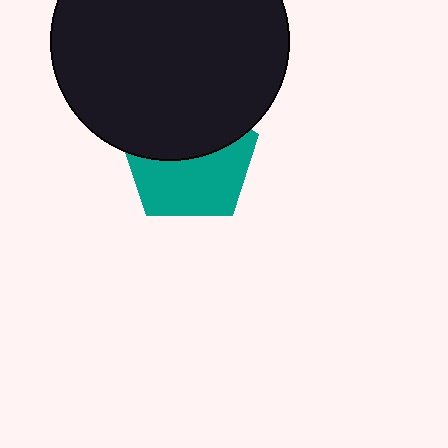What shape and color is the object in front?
The object in front is a black circle.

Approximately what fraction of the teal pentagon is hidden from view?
Roughly 47% of the teal pentagon is hidden behind the black circle.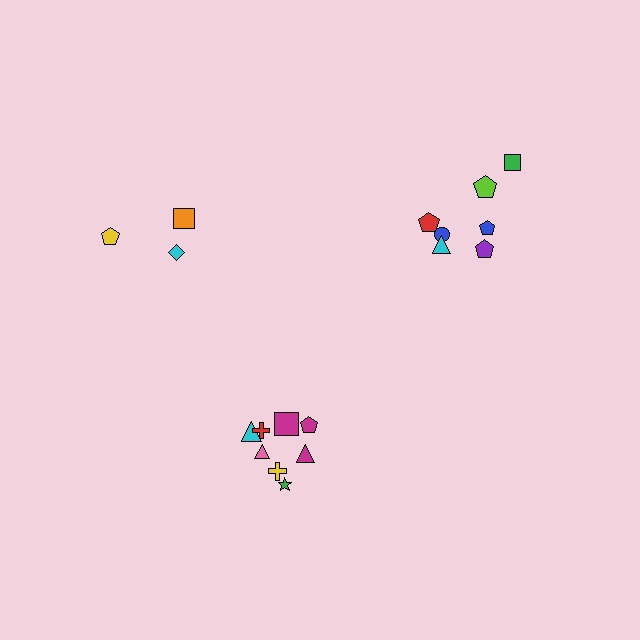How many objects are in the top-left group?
There are 3 objects.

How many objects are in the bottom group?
There are 8 objects.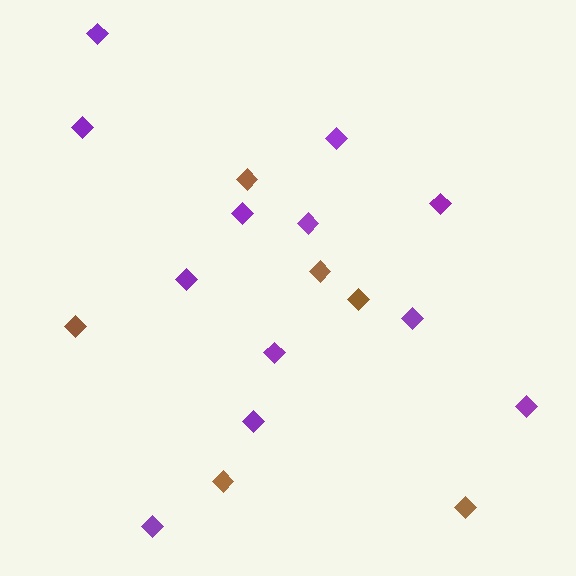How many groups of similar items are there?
There are 2 groups: one group of purple diamonds (12) and one group of brown diamonds (6).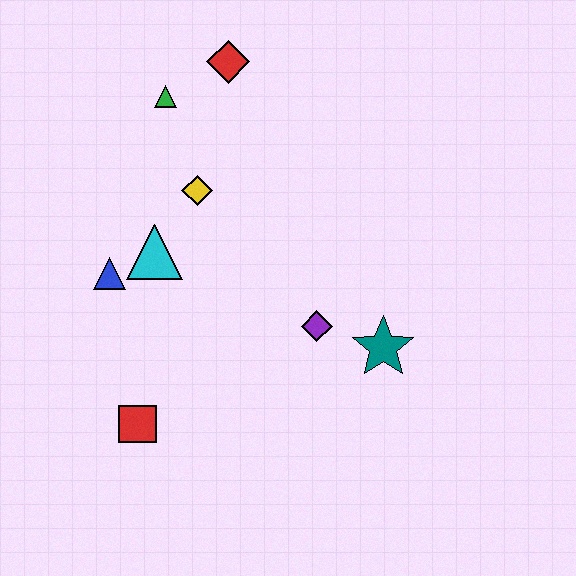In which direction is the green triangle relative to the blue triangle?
The green triangle is above the blue triangle.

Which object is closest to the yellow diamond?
The cyan triangle is closest to the yellow diamond.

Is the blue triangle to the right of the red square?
No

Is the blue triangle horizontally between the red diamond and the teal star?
No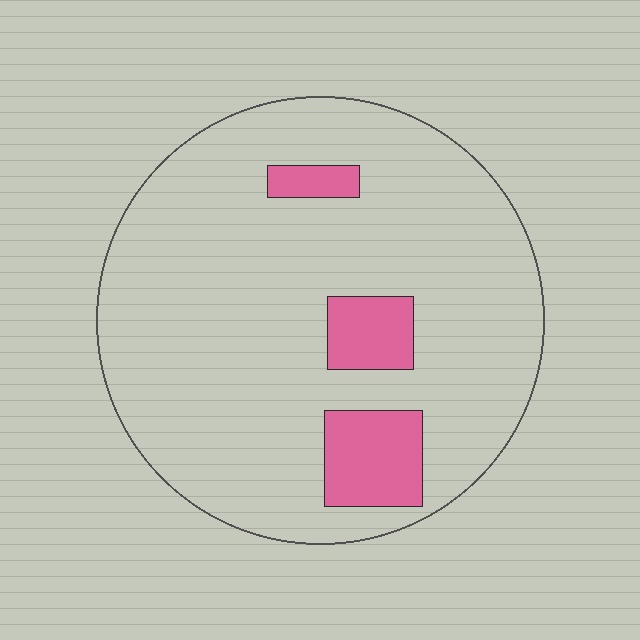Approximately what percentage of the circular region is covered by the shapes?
Approximately 10%.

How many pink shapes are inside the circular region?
3.